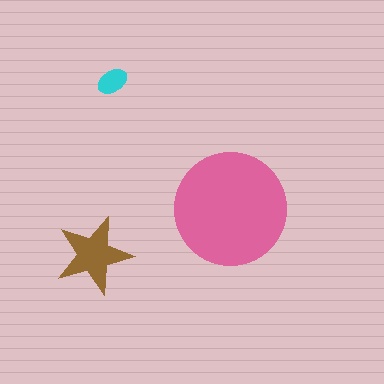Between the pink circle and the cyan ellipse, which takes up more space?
The pink circle.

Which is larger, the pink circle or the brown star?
The pink circle.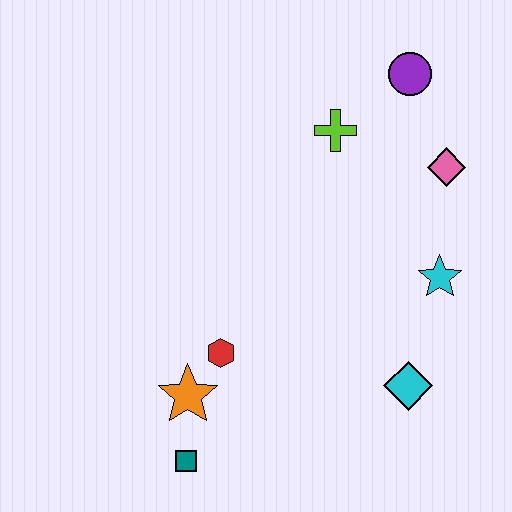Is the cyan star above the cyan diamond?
Yes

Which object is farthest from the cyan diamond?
The purple circle is farthest from the cyan diamond.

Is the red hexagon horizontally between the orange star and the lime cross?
Yes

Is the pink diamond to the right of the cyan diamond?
Yes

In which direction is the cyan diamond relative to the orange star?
The cyan diamond is to the right of the orange star.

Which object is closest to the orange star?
The red hexagon is closest to the orange star.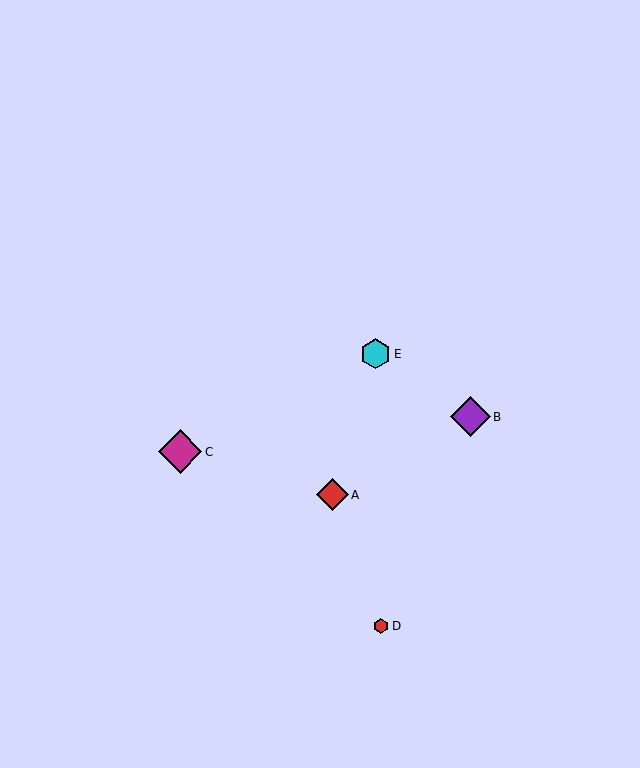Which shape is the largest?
The magenta diamond (labeled C) is the largest.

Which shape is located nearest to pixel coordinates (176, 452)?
The magenta diamond (labeled C) at (180, 452) is nearest to that location.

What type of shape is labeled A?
Shape A is a red diamond.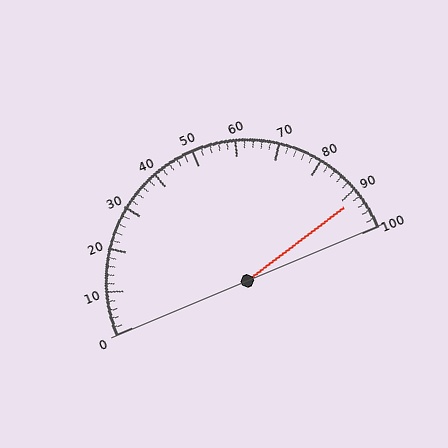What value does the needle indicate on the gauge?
The needle indicates approximately 92.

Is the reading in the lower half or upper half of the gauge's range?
The reading is in the upper half of the range (0 to 100).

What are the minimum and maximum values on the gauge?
The gauge ranges from 0 to 100.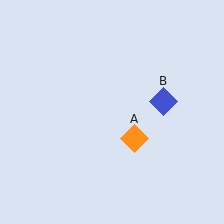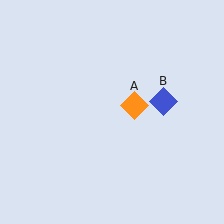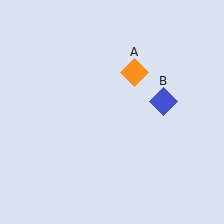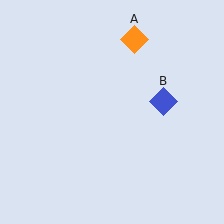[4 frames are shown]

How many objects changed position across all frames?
1 object changed position: orange diamond (object A).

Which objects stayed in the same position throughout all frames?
Blue diamond (object B) remained stationary.